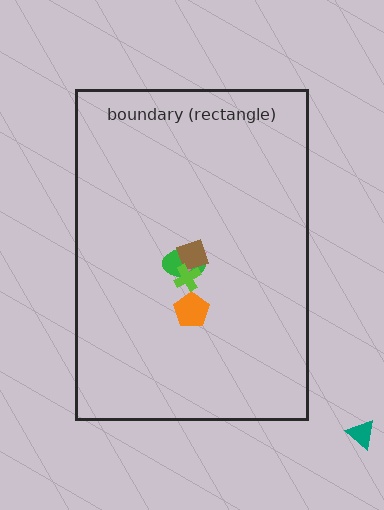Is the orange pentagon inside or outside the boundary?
Inside.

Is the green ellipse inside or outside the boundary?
Inside.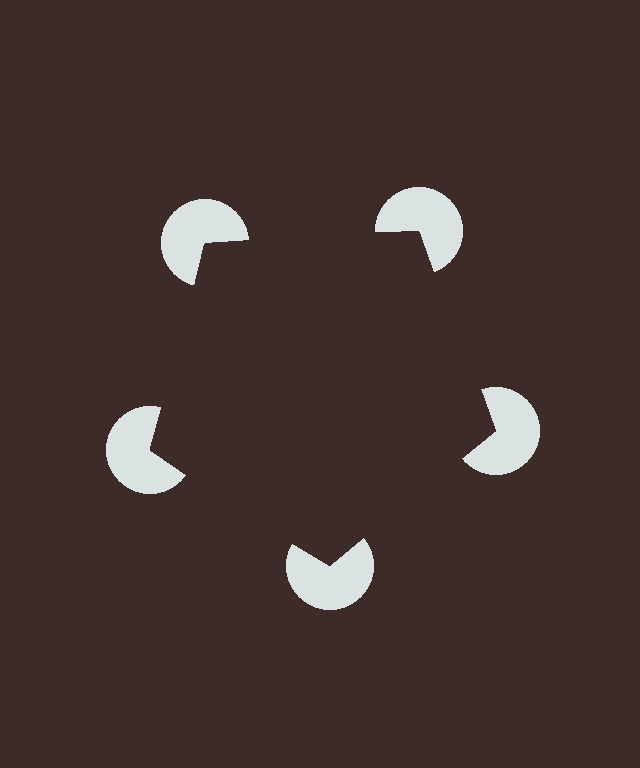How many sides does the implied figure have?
5 sides.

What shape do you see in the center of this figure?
An illusory pentagon — its edges are inferred from the aligned wedge cuts in the pac-man discs, not physically drawn.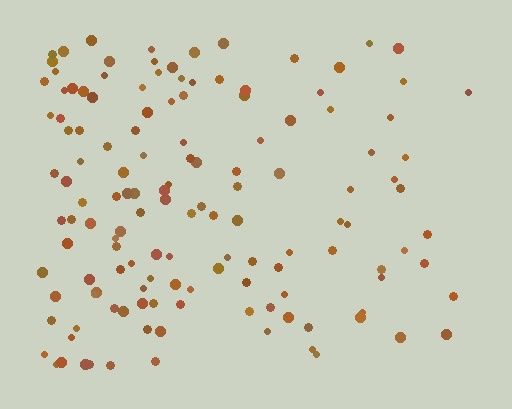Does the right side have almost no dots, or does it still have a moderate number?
Still a moderate number, just noticeably fewer than the left.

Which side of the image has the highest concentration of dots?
The left.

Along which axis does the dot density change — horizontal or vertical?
Horizontal.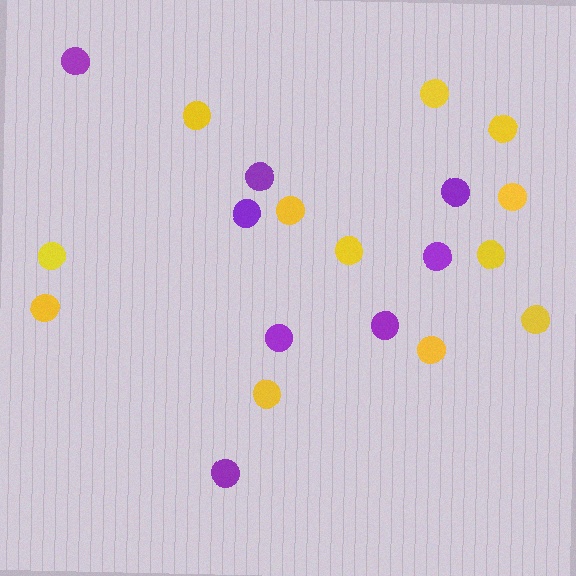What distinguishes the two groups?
There are 2 groups: one group of purple circles (8) and one group of yellow circles (12).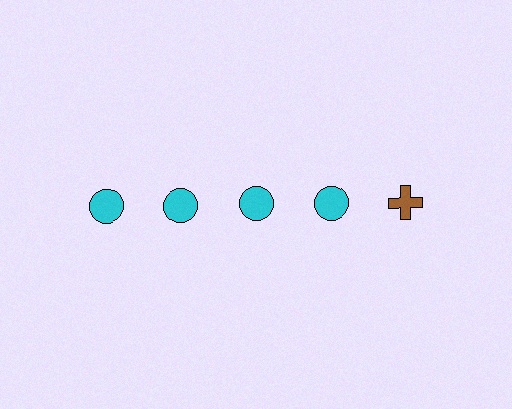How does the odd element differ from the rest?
It differs in both color (brown instead of cyan) and shape (cross instead of circle).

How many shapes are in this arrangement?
There are 5 shapes arranged in a grid pattern.